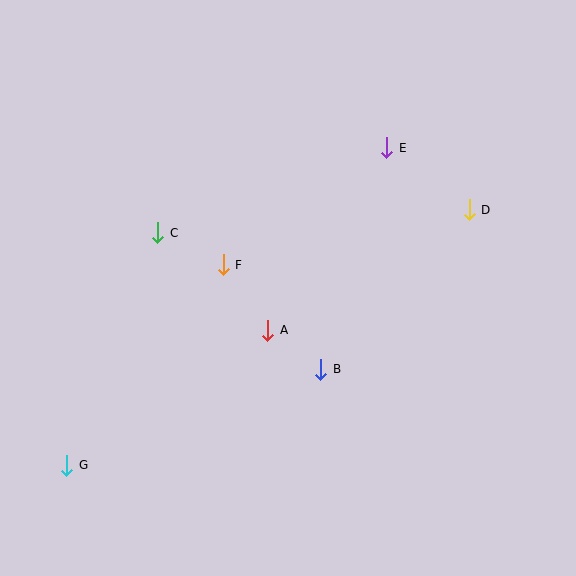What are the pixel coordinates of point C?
Point C is at (158, 233).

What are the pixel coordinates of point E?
Point E is at (387, 148).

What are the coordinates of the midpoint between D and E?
The midpoint between D and E is at (428, 179).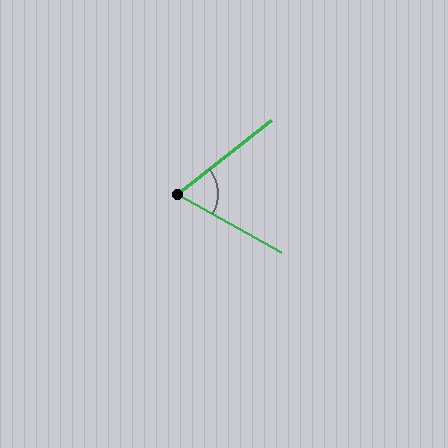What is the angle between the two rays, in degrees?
Approximately 67 degrees.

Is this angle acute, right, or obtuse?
It is acute.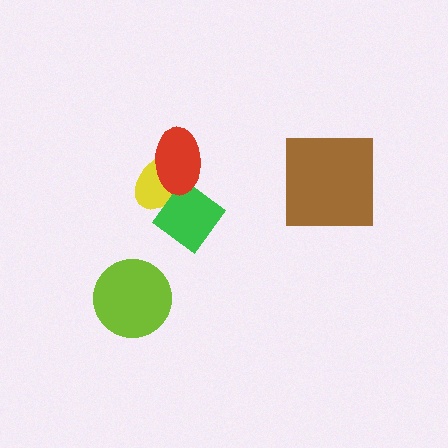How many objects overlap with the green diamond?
2 objects overlap with the green diamond.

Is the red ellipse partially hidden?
No, no other shape covers it.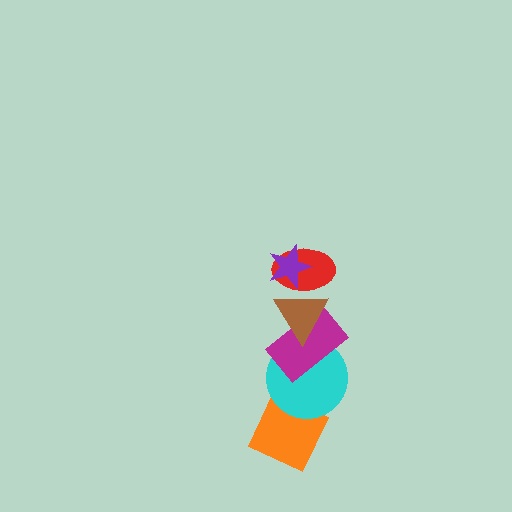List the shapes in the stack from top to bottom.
From top to bottom: the purple star, the red ellipse, the brown triangle, the magenta rectangle, the cyan circle, the orange diamond.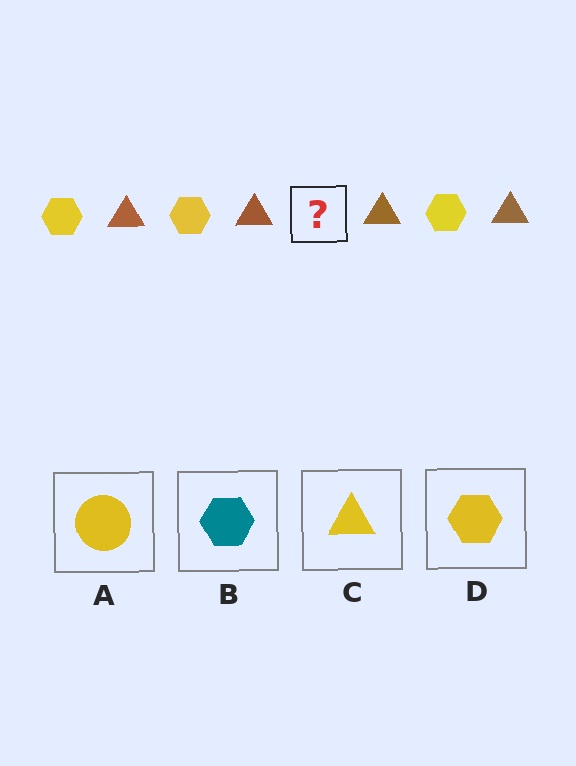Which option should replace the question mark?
Option D.